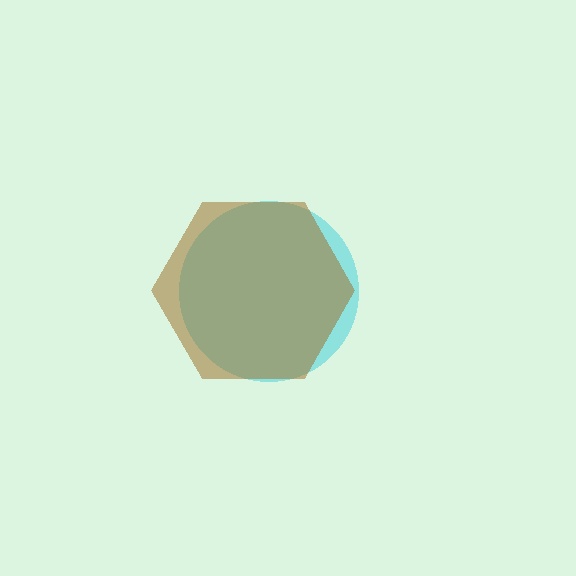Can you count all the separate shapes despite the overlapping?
Yes, there are 2 separate shapes.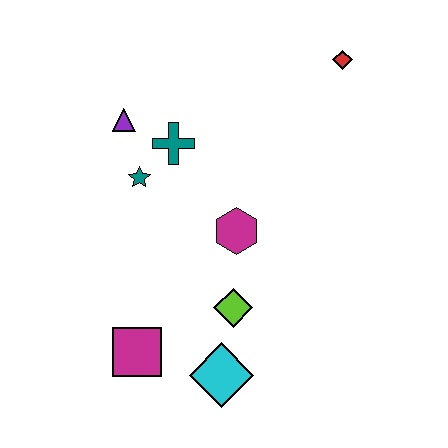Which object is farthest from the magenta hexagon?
The red diamond is farthest from the magenta hexagon.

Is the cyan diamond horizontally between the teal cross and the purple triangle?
No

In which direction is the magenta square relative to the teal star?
The magenta square is below the teal star.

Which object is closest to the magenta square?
The cyan diamond is closest to the magenta square.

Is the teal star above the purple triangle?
No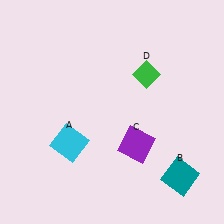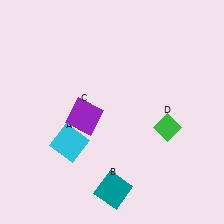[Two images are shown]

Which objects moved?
The objects that moved are: the teal square (B), the purple square (C), the green diamond (D).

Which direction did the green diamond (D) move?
The green diamond (D) moved down.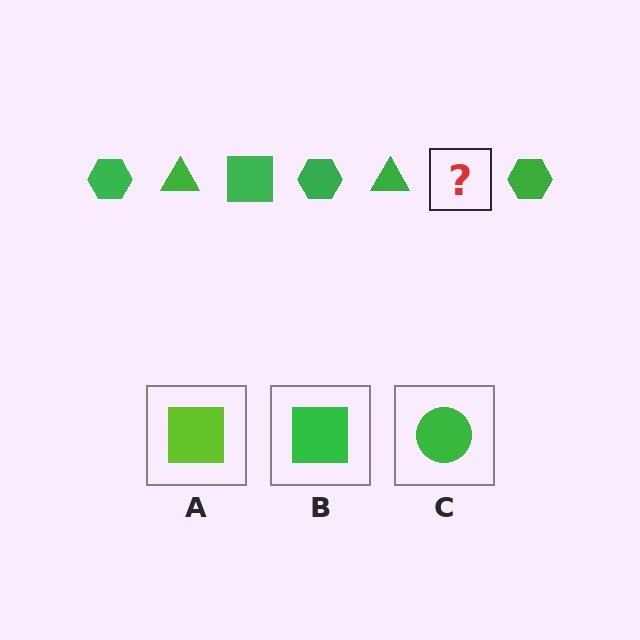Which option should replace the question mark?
Option B.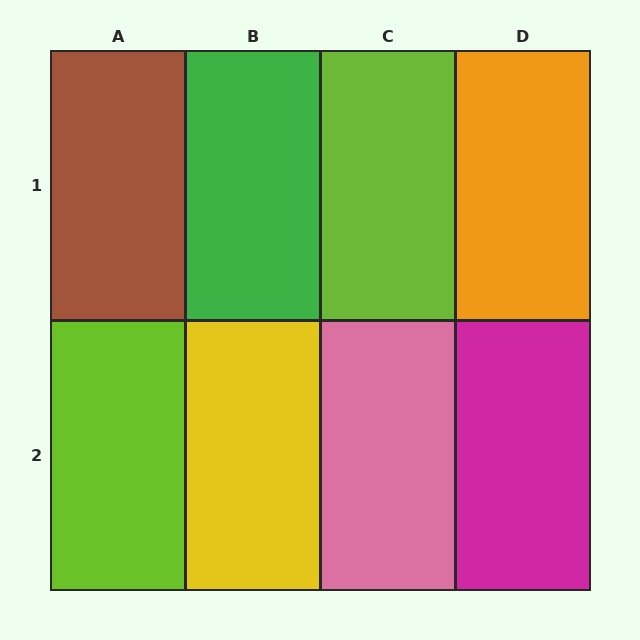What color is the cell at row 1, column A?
Brown.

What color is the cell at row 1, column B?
Green.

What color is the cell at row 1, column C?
Lime.